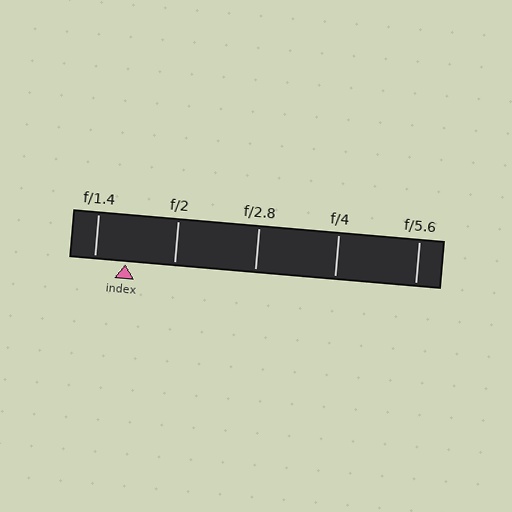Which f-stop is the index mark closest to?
The index mark is closest to f/1.4.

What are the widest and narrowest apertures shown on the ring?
The widest aperture shown is f/1.4 and the narrowest is f/5.6.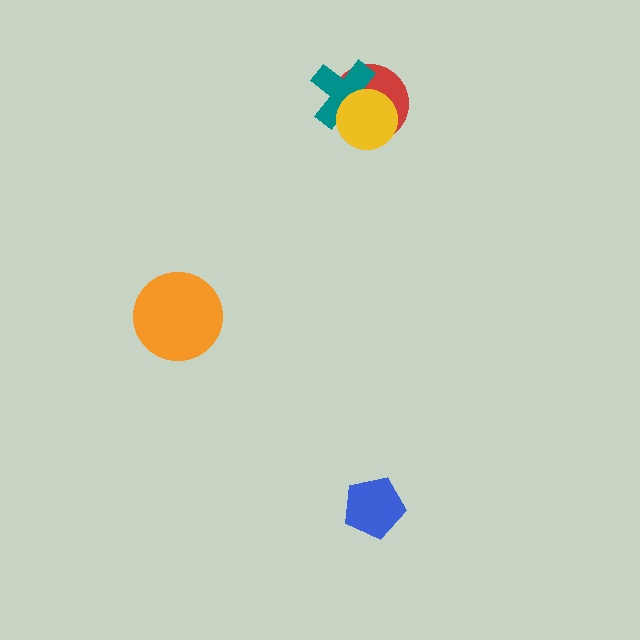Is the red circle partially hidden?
Yes, it is partially covered by another shape.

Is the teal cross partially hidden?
Yes, it is partially covered by another shape.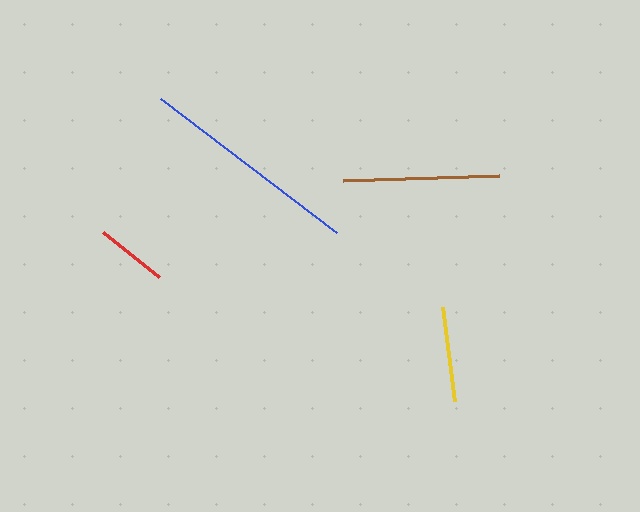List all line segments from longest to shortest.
From longest to shortest: blue, brown, yellow, red.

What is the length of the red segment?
The red segment is approximately 72 pixels long.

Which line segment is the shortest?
The red line is the shortest at approximately 72 pixels.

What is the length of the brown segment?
The brown segment is approximately 155 pixels long.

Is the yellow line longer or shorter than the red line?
The yellow line is longer than the red line.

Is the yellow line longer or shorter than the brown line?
The brown line is longer than the yellow line.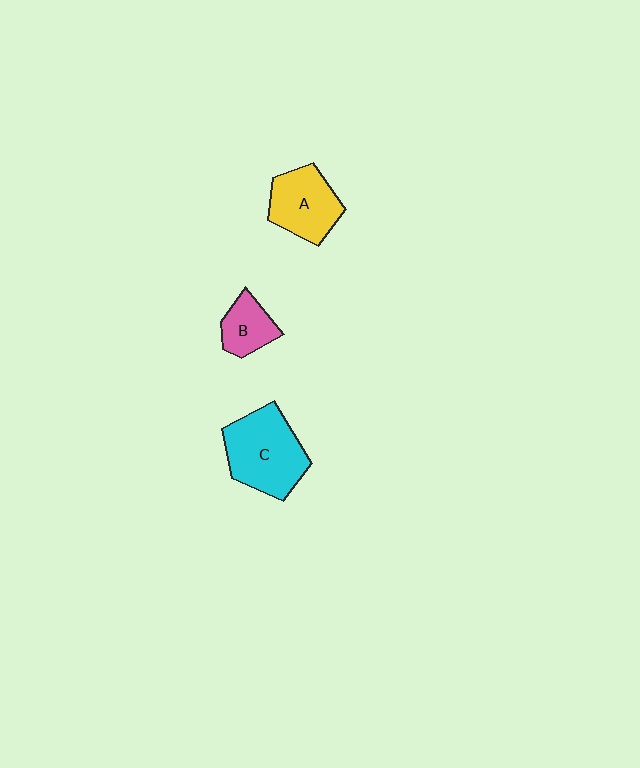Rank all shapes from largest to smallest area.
From largest to smallest: C (cyan), A (yellow), B (pink).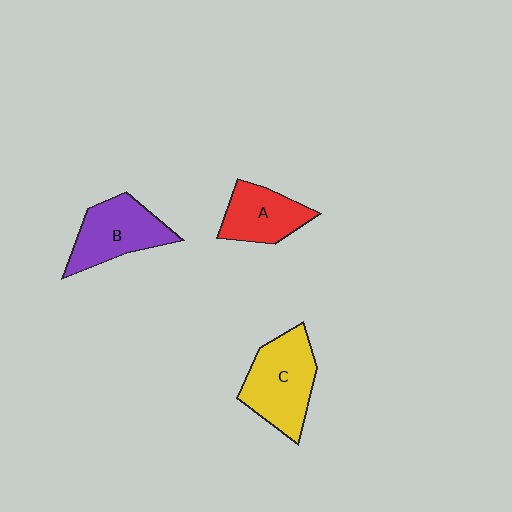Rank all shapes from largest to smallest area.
From largest to smallest: C (yellow), B (purple), A (red).